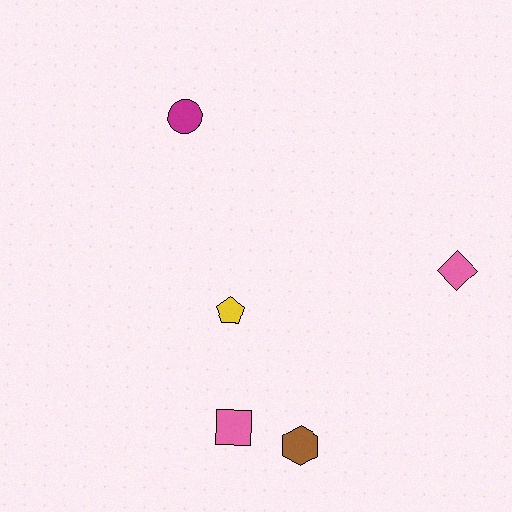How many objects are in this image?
There are 5 objects.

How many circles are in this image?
There is 1 circle.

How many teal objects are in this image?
There are no teal objects.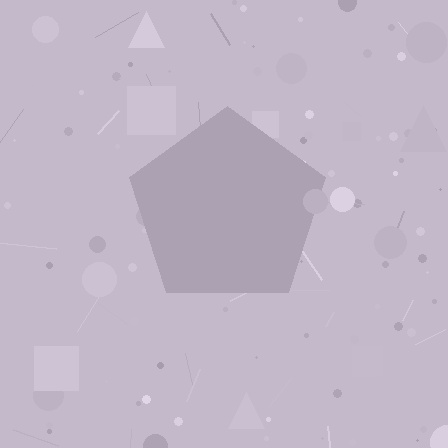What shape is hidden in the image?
A pentagon is hidden in the image.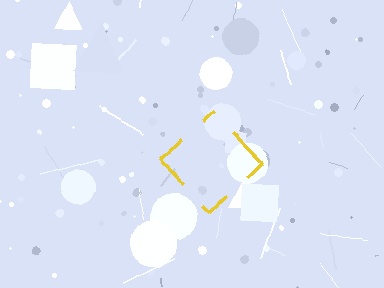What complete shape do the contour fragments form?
The contour fragments form a diamond.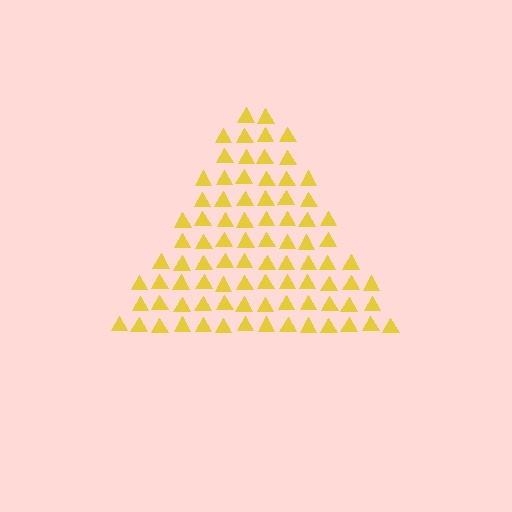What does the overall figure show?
The overall figure shows a triangle.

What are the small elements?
The small elements are triangles.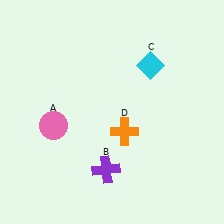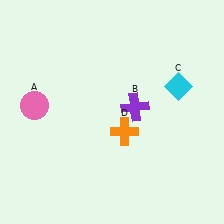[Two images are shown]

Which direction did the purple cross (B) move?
The purple cross (B) moved up.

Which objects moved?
The objects that moved are: the pink circle (A), the purple cross (B), the cyan diamond (C).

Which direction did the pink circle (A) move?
The pink circle (A) moved up.